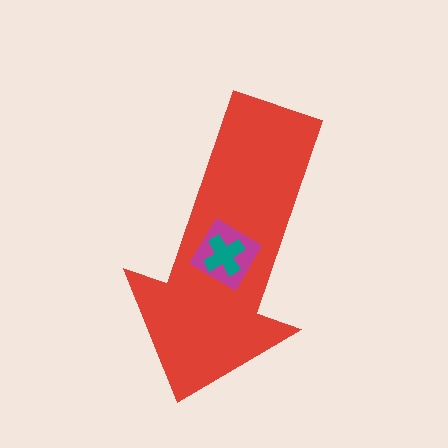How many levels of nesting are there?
3.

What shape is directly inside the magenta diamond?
The teal cross.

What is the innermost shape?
The teal cross.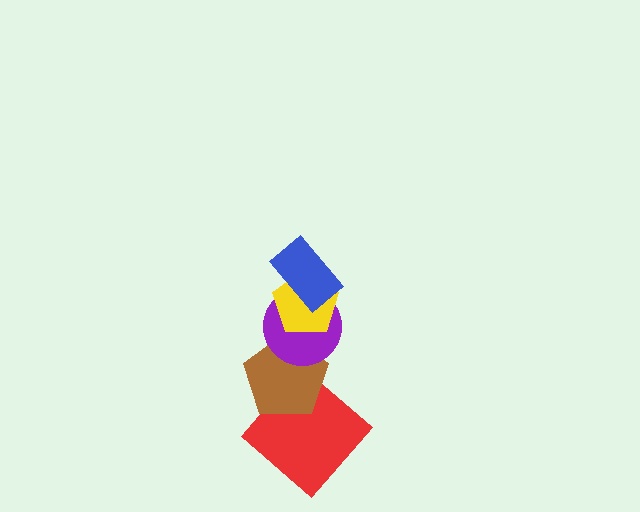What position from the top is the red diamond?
The red diamond is 5th from the top.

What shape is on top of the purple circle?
The yellow pentagon is on top of the purple circle.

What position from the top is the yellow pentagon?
The yellow pentagon is 2nd from the top.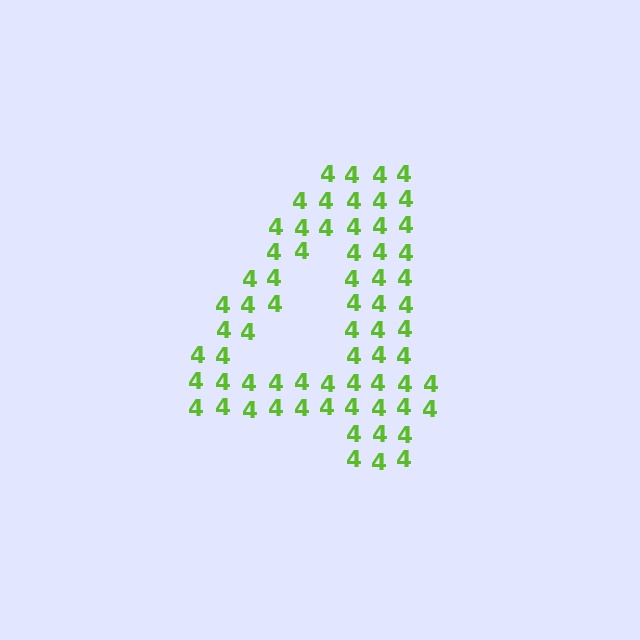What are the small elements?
The small elements are digit 4's.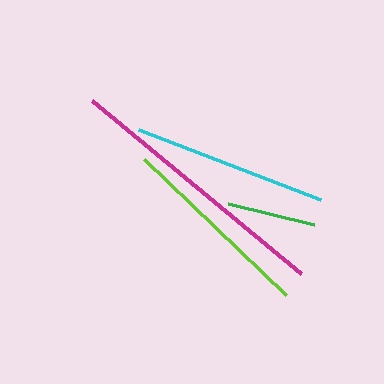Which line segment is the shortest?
The green line is the shortest at approximately 89 pixels.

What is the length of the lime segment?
The lime segment is approximately 196 pixels long.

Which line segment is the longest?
The magenta line is the longest at approximately 272 pixels.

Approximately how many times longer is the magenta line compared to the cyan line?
The magenta line is approximately 1.4 times the length of the cyan line.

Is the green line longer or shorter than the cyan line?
The cyan line is longer than the green line.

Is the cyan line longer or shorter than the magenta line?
The magenta line is longer than the cyan line.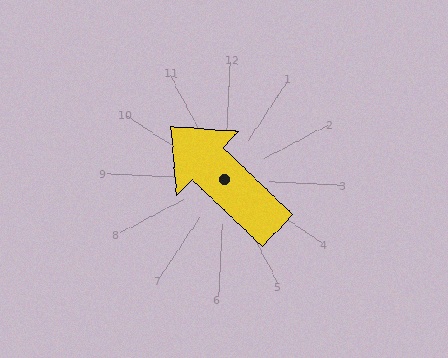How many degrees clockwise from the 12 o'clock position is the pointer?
Approximately 311 degrees.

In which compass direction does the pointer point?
Northwest.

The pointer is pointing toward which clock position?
Roughly 10 o'clock.